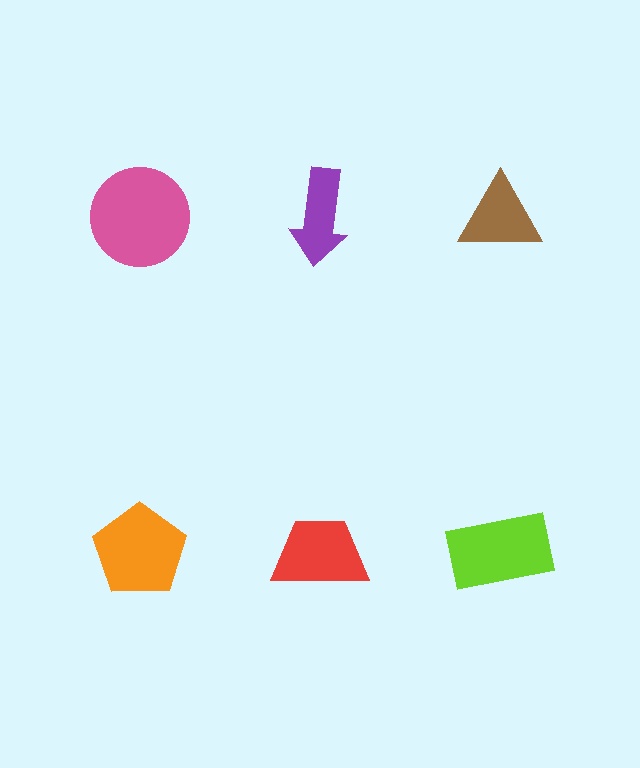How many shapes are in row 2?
3 shapes.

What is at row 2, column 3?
A lime rectangle.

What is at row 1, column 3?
A brown triangle.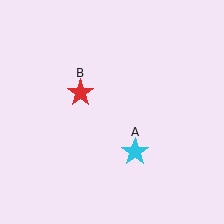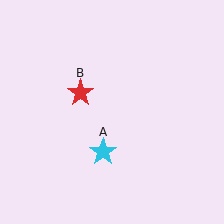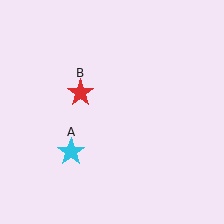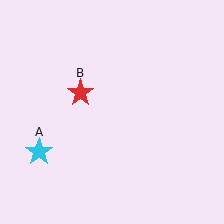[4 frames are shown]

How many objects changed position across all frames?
1 object changed position: cyan star (object A).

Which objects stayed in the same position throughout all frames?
Red star (object B) remained stationary.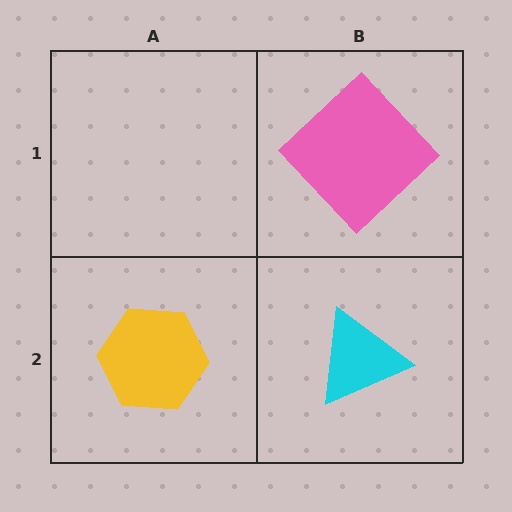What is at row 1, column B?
A pink diamond.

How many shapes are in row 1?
1 shape.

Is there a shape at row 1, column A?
No, that cell is empty.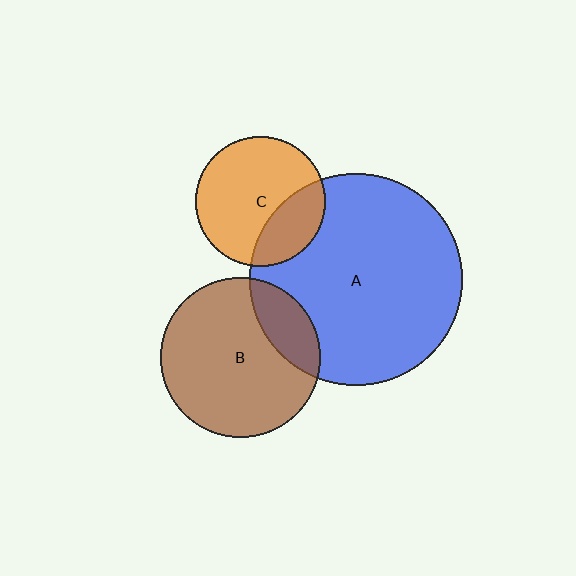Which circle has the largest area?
Circle A (blue).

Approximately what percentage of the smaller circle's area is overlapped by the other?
Approximately 30%.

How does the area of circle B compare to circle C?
Approximately 1.5 times.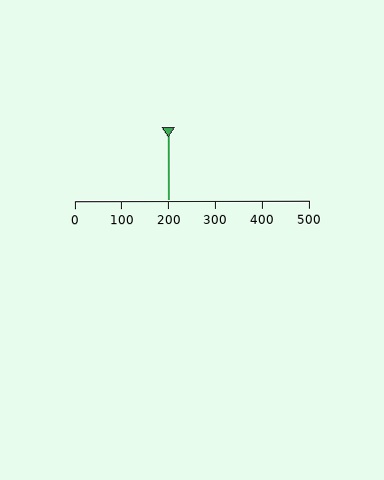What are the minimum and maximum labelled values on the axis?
The axis runs from 0 to 500.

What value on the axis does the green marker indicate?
The marker indicates approximately 200.